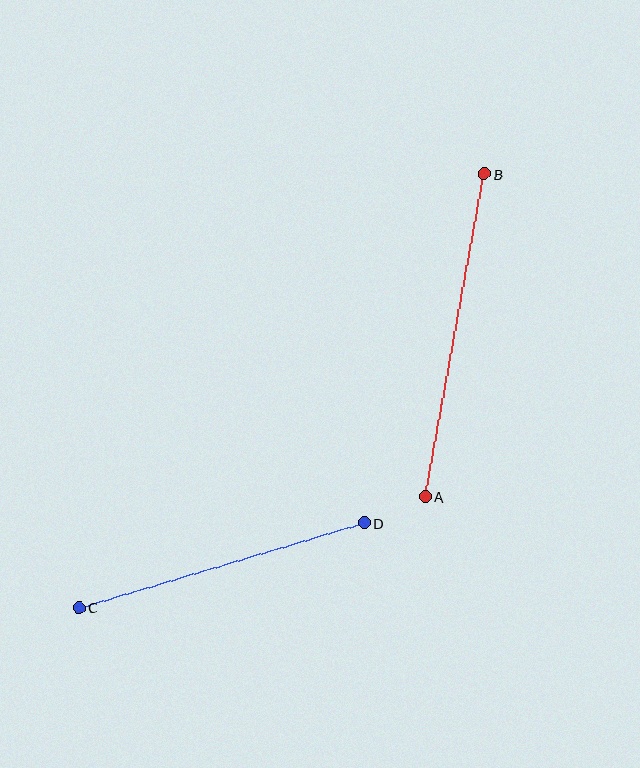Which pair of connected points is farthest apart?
Points A and B are farthest apart.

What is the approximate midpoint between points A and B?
The midpoint is at approximately (455, 335) pixels.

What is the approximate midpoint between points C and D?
The midpoint is at approximately (221, 565) pixels.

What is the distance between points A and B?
The distance is approximately 328 pixels.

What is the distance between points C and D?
The distance is approximately 297 pixels.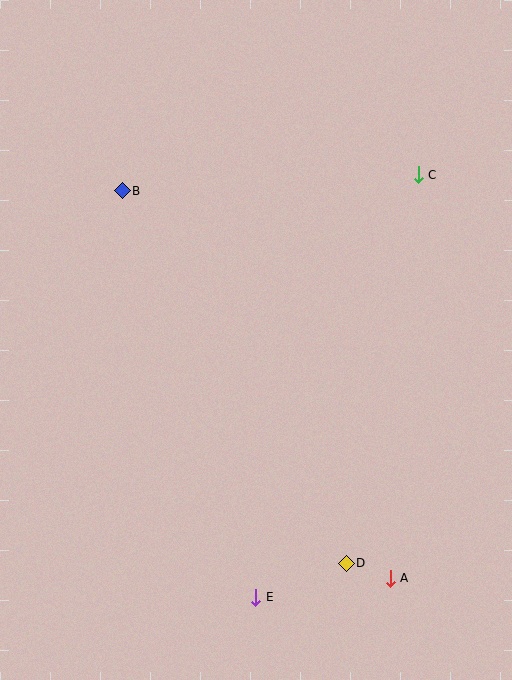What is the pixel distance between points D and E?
The distance between D and E is 96 pixels.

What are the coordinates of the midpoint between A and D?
The midpoint between A and D is at (368, 571).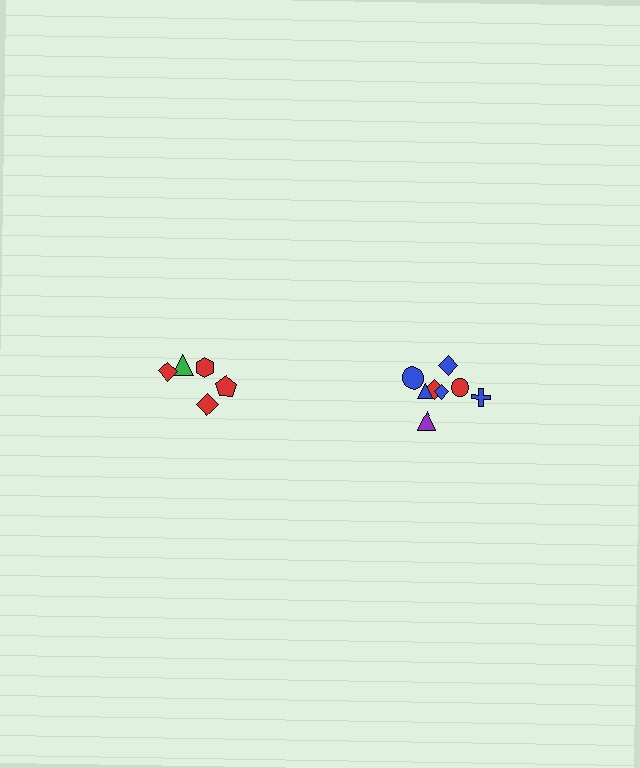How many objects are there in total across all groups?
There are 13 objects.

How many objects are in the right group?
There are 8 objects.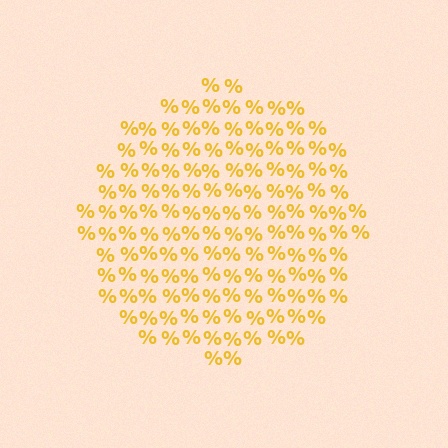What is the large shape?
The large shape is a circle.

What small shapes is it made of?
It is made of small percent signs.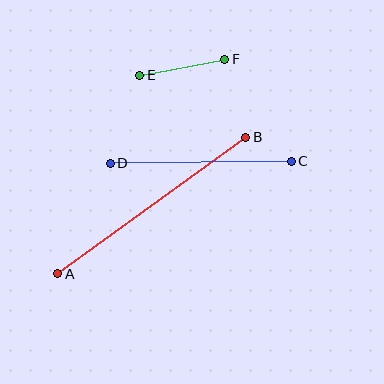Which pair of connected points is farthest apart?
Points A and B are farthest apart.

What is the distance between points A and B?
The distance is approximately 232 pixels.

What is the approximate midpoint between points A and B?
The midpoint is at approximately (152, 205) pixels.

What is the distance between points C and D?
The distance is approximately 181 pixels.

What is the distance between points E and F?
The distance is approximately 87 pixels.